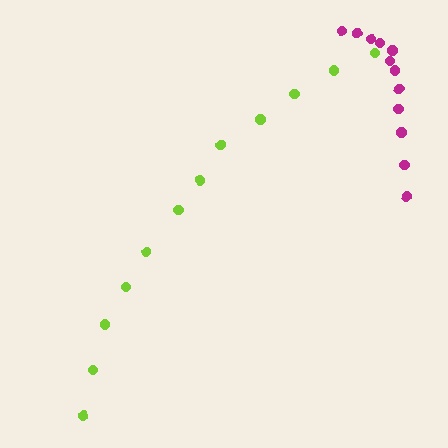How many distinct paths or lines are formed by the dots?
There are 2 distinct paths.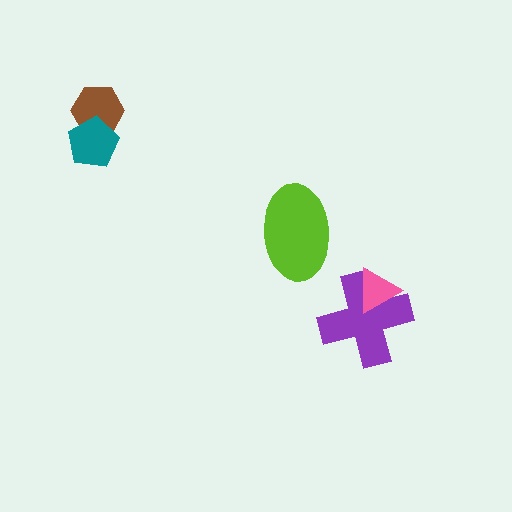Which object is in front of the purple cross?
The pink triangle is in front of the purple cross.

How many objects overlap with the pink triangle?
1 object overlaps with the pink triangle.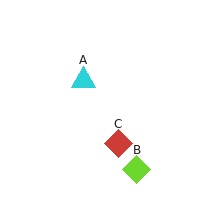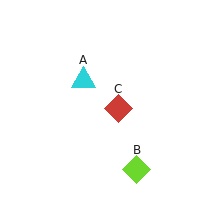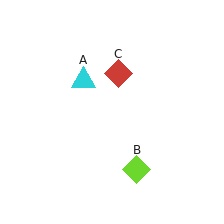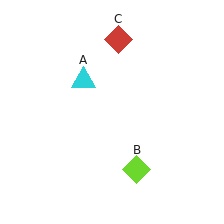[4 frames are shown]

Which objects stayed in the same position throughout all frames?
Cyan triangle (object A) and lime diamond (object B) remained stationary.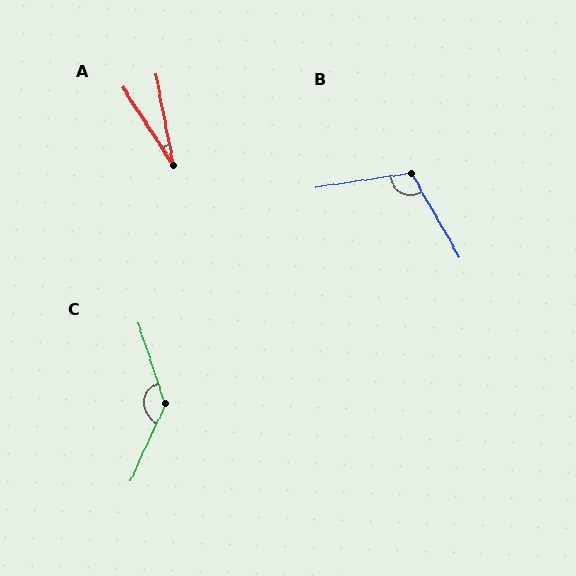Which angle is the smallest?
A, at approximately 23 degrees.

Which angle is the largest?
C, at approximately 137 degrees.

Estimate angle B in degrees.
Approximately 111 degrees.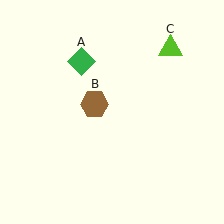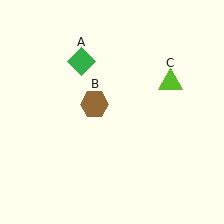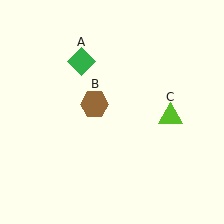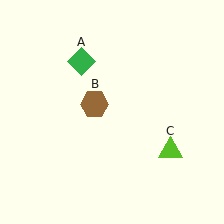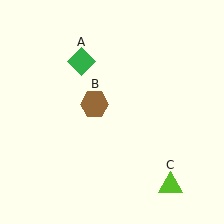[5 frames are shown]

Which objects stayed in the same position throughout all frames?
Green diamond (object A) and brown hexagon (object B) remained stationary.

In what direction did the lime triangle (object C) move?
The lime triangle (object C) moved down.